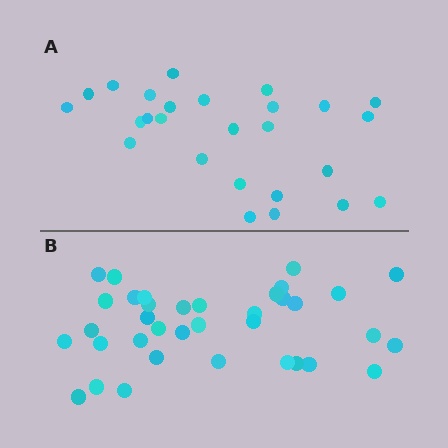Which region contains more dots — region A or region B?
Region B (the bottom region) has more dots.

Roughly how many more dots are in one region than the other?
Region B has roughly 10 or so more dots than region A.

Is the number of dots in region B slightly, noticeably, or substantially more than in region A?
Region B has noticeably more, but not dramatically so. The ratio is roughly 1.4 to 1.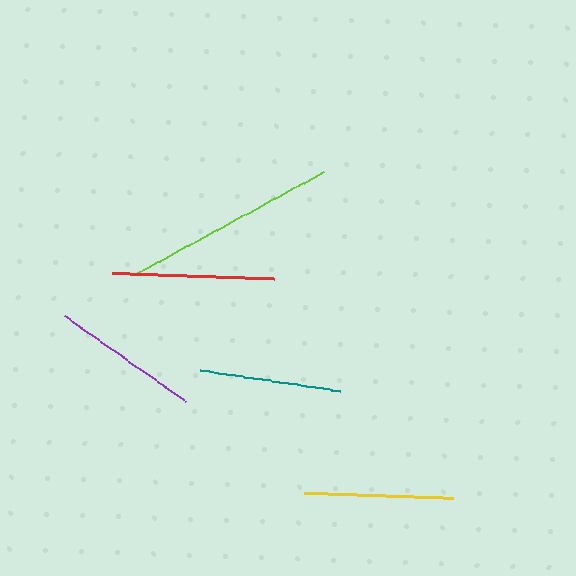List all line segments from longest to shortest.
From longest to shortest: lime, red, yellow, purple, teal.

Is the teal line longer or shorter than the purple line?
The purple line is longer than the teal line.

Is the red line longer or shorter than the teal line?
The red line is longer than the teal line.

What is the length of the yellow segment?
The yellow segment is approximately 149 pixels long.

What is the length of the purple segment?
The purple segment is approximately 148 pixels long.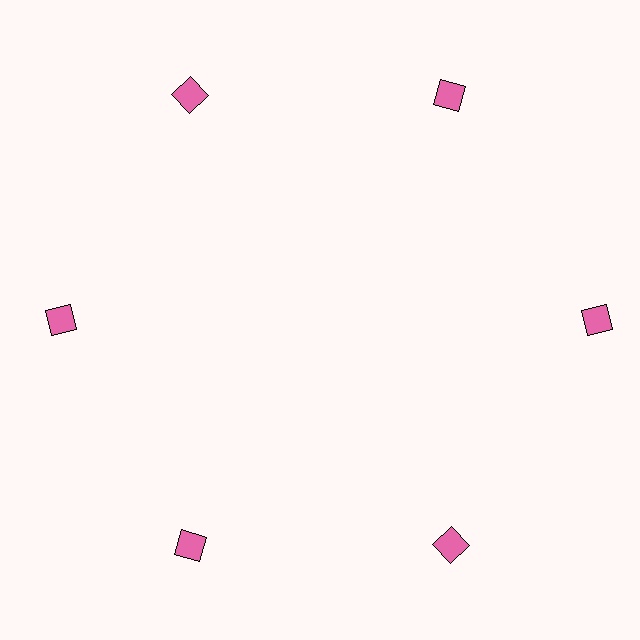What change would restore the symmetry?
The symmetry would be restored by moving it inward, back onto the ring so that all 6 squares sit at equal angles and equal distance from the center.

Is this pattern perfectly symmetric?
No. The 6 pink squares are arranged in a ring, but one element near the 3 o'clock position is pushed outward from the center, breaking the 6-fold rotational symmetry.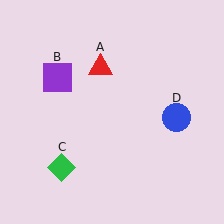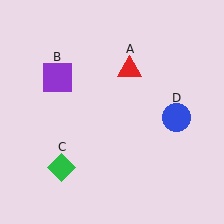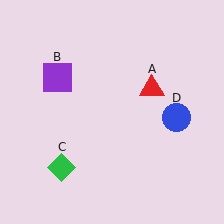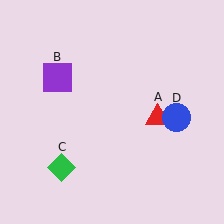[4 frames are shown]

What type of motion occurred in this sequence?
The red triangle (object A) rotated clockwise around the center of the scene.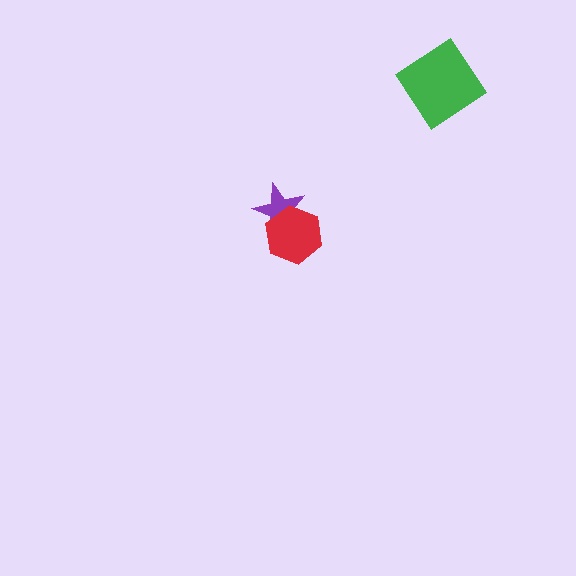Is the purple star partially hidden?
Yes, it is partially covered by another shape.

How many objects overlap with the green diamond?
0 objects overlap with the green diamond.